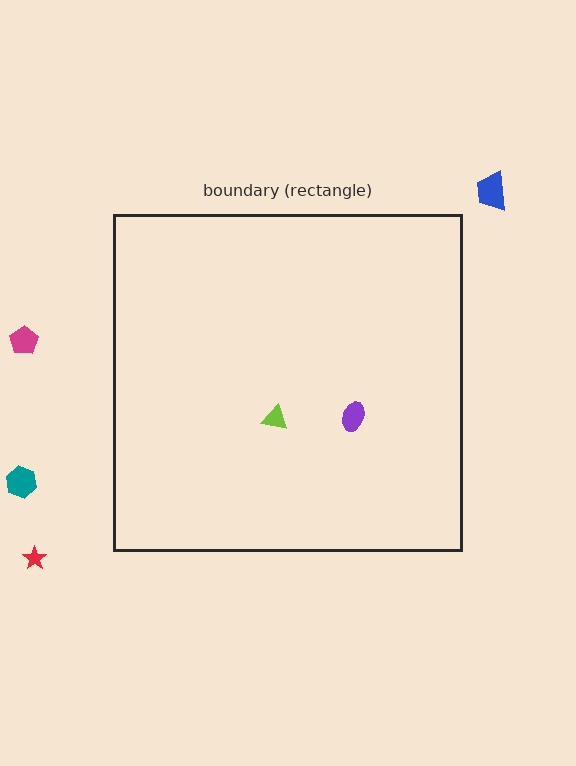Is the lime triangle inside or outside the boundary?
Inside.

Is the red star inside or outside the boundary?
Outside.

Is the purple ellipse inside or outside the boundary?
Inside.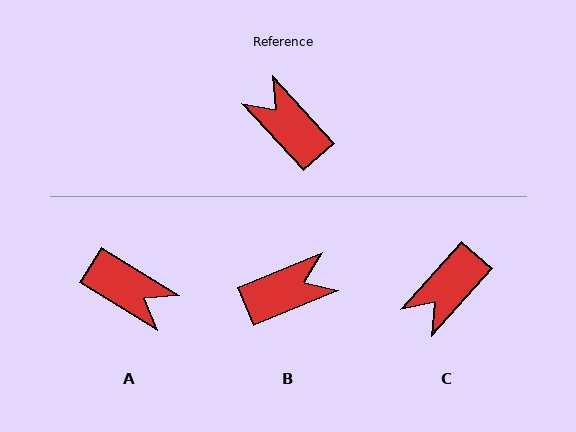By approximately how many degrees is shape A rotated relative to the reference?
Approximately 164 degrees clockwise.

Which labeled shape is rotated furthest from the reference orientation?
A, about 164 degrees away.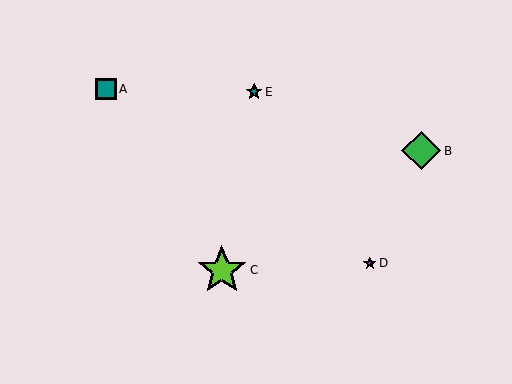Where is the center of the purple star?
The center of the purple star is at (370, 263).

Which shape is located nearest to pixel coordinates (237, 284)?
The lime star (labeled C) at (222, 270) is nearest to that location.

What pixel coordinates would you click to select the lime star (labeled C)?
Click at (222, 270) to select the lime star C.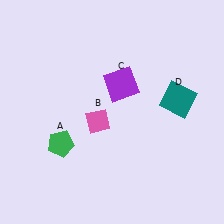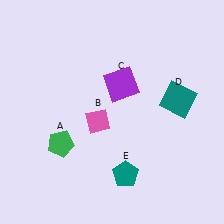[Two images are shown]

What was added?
A teal pentagon (E) was added in Image 2.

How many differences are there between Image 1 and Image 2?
There is 1 difference between the two images.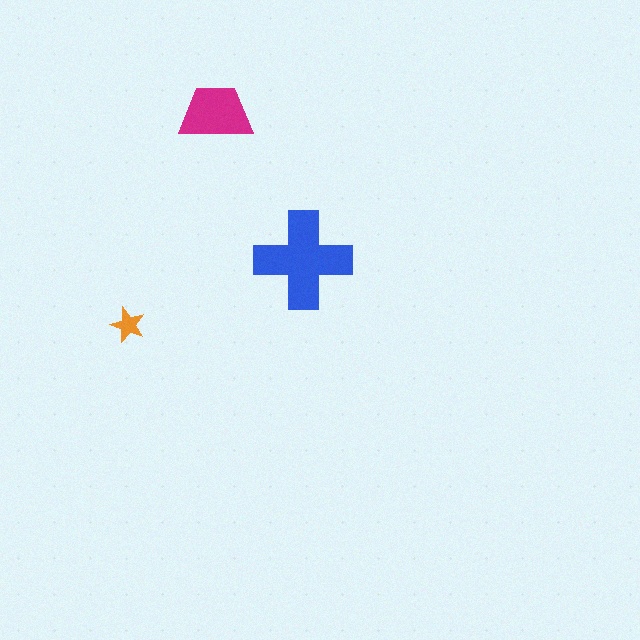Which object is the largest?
The blue cross.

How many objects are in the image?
There are 3 objects in the image.